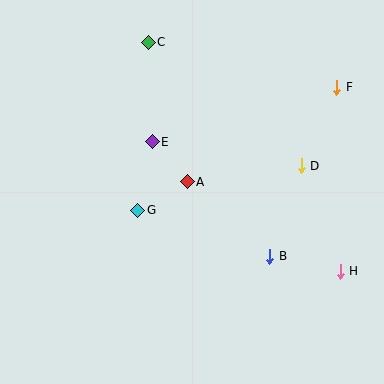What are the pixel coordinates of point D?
Point D is at (301, 166).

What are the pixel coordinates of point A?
Point A is at (187, 182).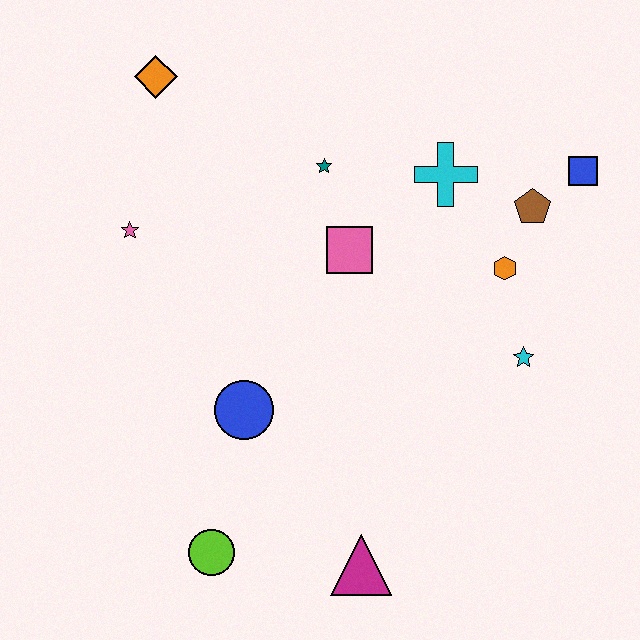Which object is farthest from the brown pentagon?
The lime circle is farthest from the brown pentagon.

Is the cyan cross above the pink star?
Yes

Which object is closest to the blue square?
The brown pentagon is closest to the blue square.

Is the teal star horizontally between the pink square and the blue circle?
Yes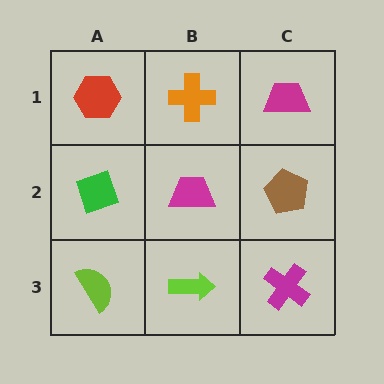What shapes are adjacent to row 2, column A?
A red hexagon (row 1, column A), a lime semicircle (row 3, column A), a magenta trapezoid (row 2, column B).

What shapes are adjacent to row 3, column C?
A brown pentagon (row 2, column C), a lime arrow (row 3, column B).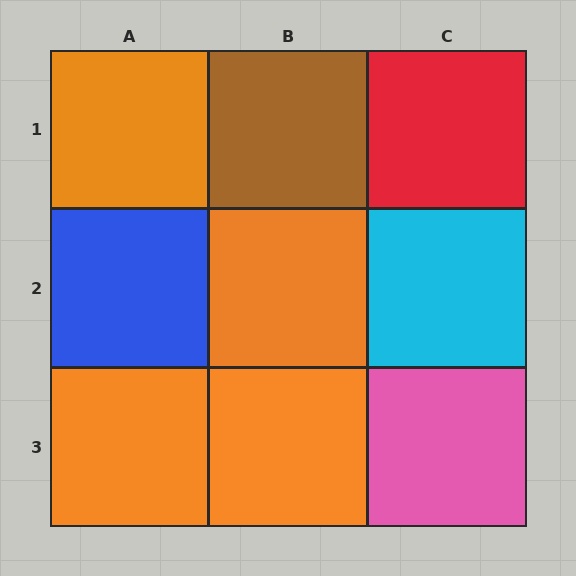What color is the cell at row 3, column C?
Pink.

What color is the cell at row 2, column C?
Cyan.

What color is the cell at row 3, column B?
Orange.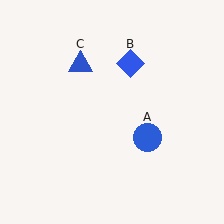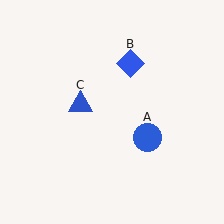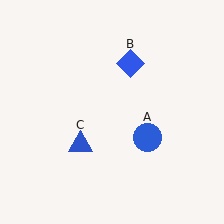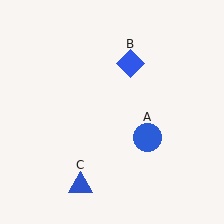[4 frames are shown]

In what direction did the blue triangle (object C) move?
The blue triangle (object C) moved down.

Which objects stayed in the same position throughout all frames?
Blue circle (object A) and blue diamond (object B) remained stationary.